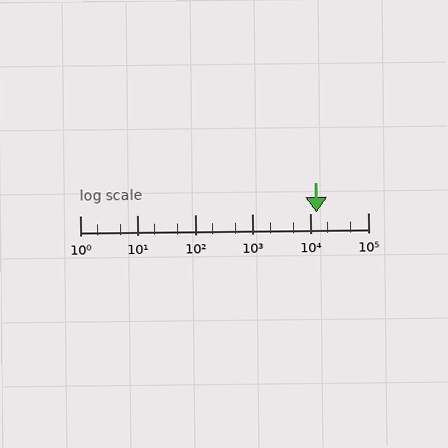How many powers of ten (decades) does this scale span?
The scale spans 5 decades, from 1 to 100000.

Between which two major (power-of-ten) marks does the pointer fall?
The pointer is between 10000 and 100000.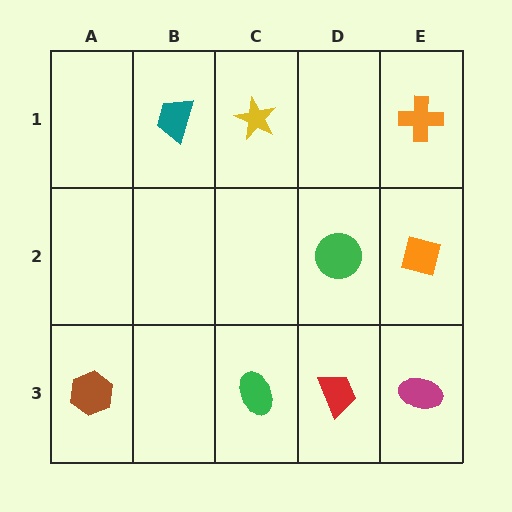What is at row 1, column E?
An orange cross.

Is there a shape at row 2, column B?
No, that cell is empty.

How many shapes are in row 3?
4 shapes.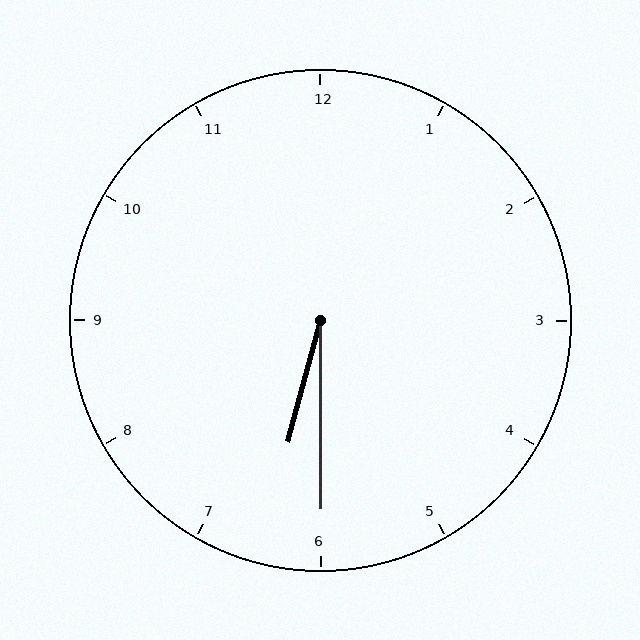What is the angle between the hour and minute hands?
Approximately 15 degrees.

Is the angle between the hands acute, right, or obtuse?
It is acute.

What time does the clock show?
6:30.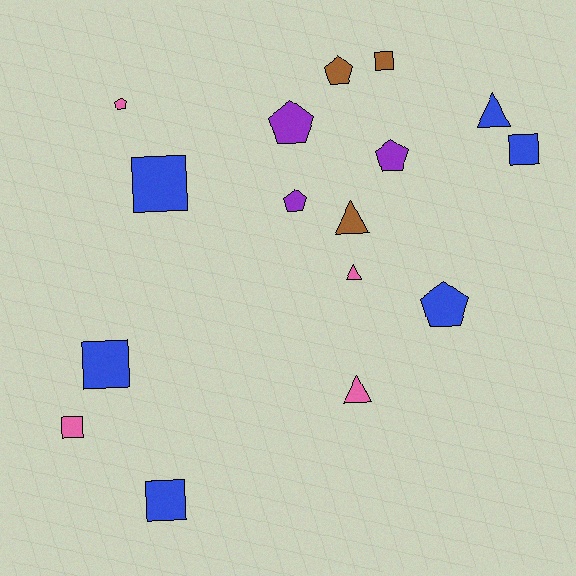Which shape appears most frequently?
Square, with 6 objects.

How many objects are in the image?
There are 16 objects.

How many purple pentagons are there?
There are 3 purple pentagons.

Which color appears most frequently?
Blue, with 6 objects.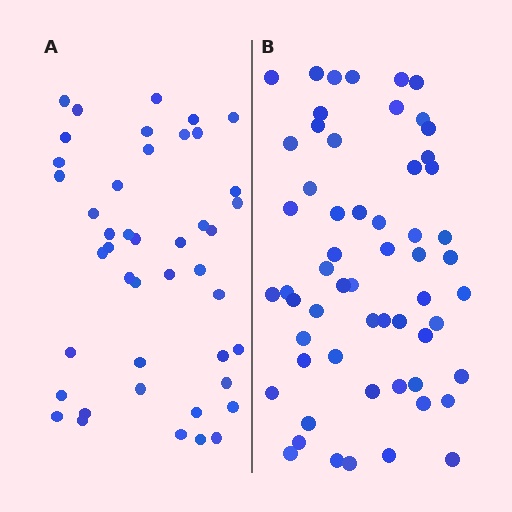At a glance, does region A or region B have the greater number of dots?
Region B (the right region) has more dots.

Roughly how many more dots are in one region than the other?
Region B has approximately 15 more dots than region A.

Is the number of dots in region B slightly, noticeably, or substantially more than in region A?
Region B has noticeably more, but not dramatically so. The ratio is roughly 1.3 to 1.